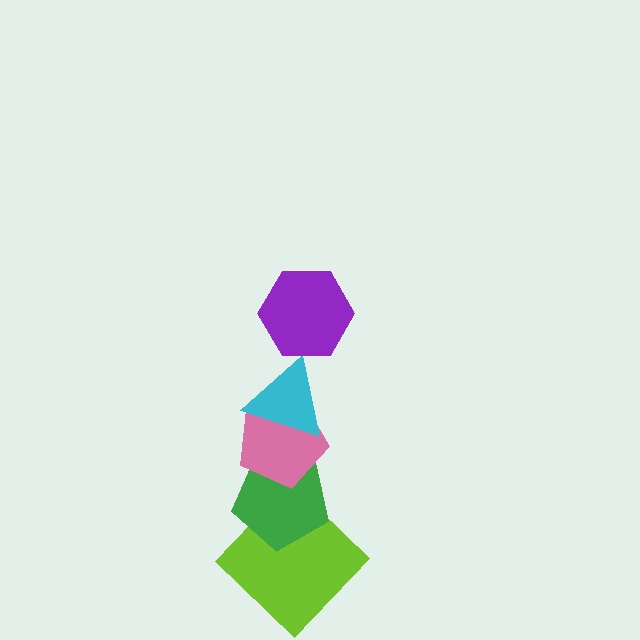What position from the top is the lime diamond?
The lime diamond is 5th from the top.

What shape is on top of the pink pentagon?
The cyan triangle is on top of the pink pentagon.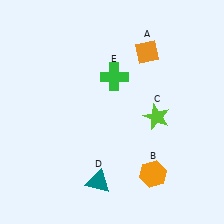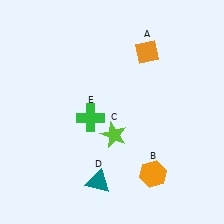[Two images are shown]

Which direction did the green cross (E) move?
The green cross (E) moved down.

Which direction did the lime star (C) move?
The lime star (C) moved left.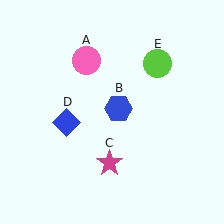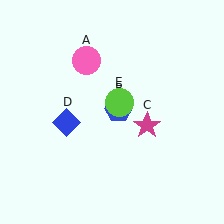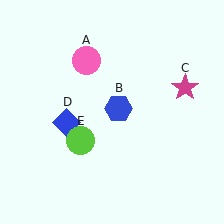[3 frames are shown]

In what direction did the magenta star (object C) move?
The magenta star (object C) moved up and to the right.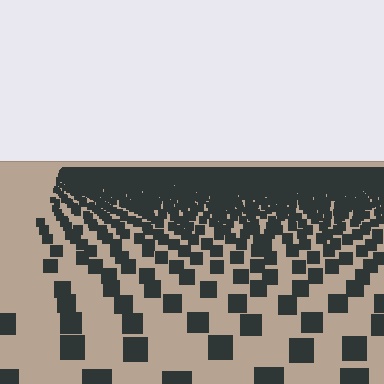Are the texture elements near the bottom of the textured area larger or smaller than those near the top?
Larger. Near the bottom, elements are closer to the viewer and appear at a bigger on-screen size.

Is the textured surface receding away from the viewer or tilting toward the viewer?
The surface is receding away from the viewer. Texture elements get smaller and denser toward the top.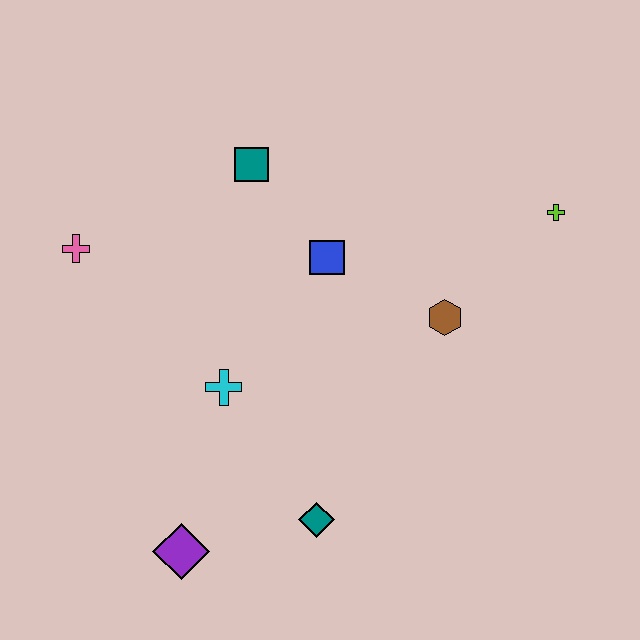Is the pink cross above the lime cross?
No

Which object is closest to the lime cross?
The brown hexagon is closest to the lime cross.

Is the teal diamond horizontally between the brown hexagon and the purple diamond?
Yes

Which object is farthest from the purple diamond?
The lime cross is farthest from the purple diamond.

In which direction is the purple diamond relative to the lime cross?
The purple diamond is to the left of the lime cross.